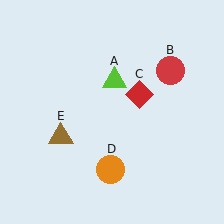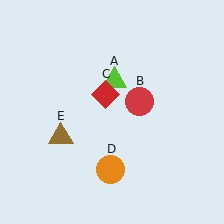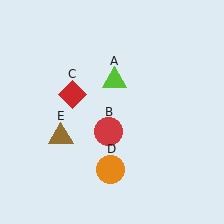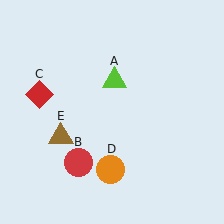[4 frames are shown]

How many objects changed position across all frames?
2 objects changed position: red circle (object B), red diamond (object C).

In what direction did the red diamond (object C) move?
The red diamond (object C) moved left.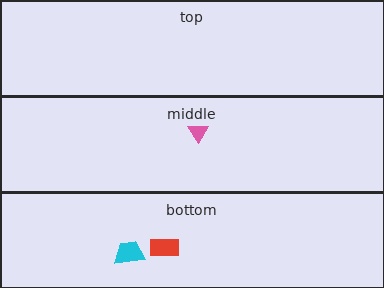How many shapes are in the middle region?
1.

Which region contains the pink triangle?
The middle region.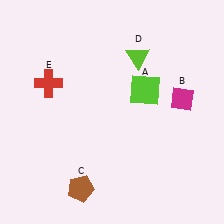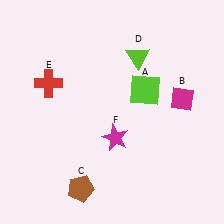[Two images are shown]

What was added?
A magenta star (F) was added in Image 2.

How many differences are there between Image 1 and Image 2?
There is 1 difference between the two images.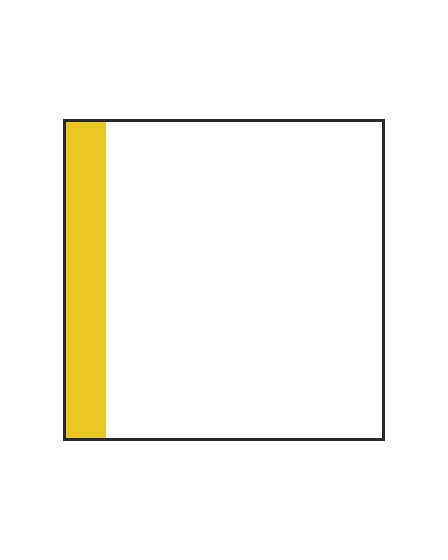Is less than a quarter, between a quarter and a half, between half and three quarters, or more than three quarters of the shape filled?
Less than a quarter.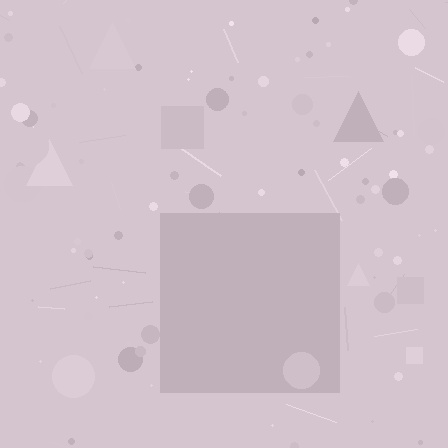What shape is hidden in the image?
A square is hidden in the image.